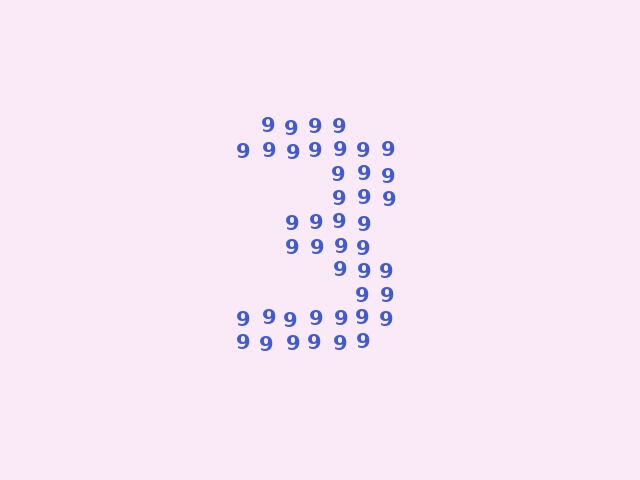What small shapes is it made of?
It is made of small digit 9's.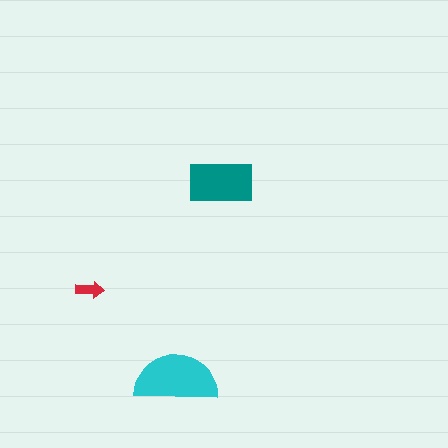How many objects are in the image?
There are 3 objects in the image.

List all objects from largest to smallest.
The cyan semicircle, the teal rectangle, the red arrow.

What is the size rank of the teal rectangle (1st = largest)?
2nd.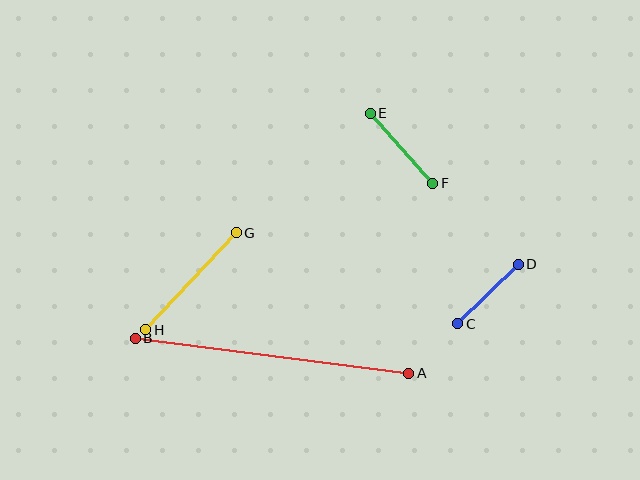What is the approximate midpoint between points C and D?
The midpoint is at approximately (488, 294) pixels.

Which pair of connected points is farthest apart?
Points A and B are farthest apart.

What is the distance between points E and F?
The distance is approximately 94 pixels.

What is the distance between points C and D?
The distance is approximately 85 pixels.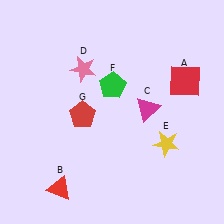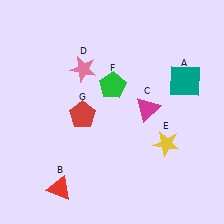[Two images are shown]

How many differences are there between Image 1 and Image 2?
There is 1 difference between the two images.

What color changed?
The square (A) changed from red in Image 1 to teal in Image 2.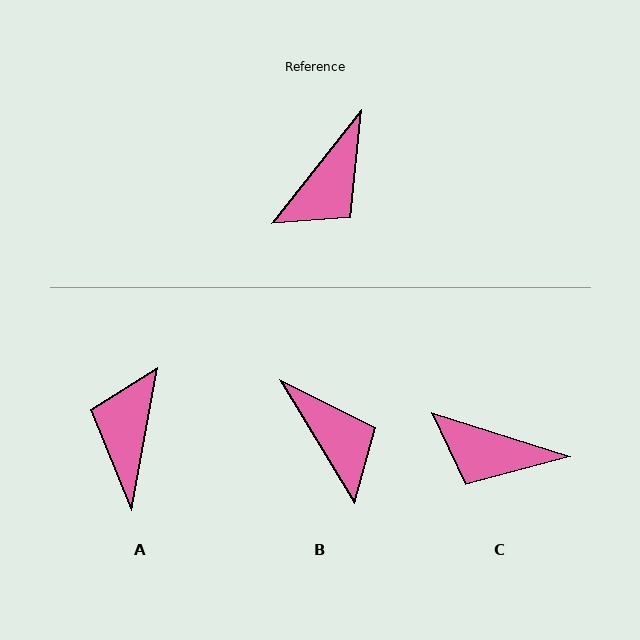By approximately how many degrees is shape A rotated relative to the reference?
Approximately 152 degrees clockwise.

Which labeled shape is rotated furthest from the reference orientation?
A, about 152 degrees away.